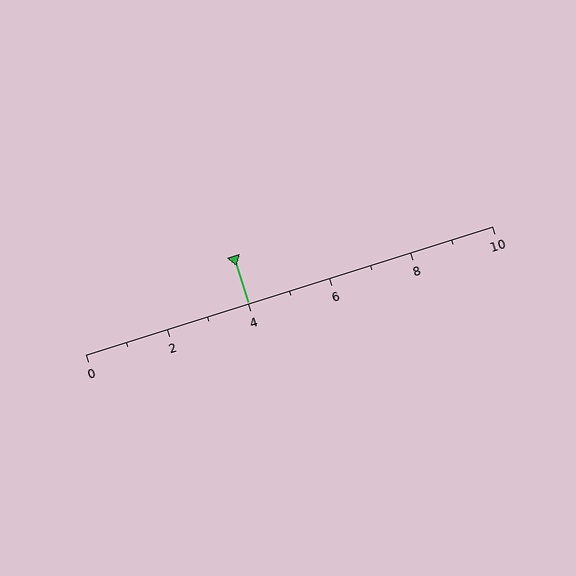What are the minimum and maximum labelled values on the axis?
The axis runs from 0 to 10.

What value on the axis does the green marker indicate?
The marker indicates approximately 4.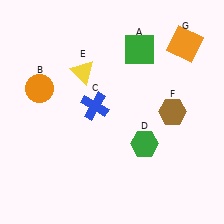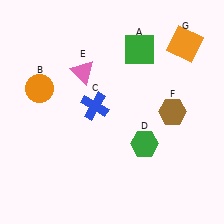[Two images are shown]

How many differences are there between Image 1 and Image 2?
There is 1 difference between the two images.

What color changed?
The triangle (E) changed from yellow in Image 1 to pink in Image 2.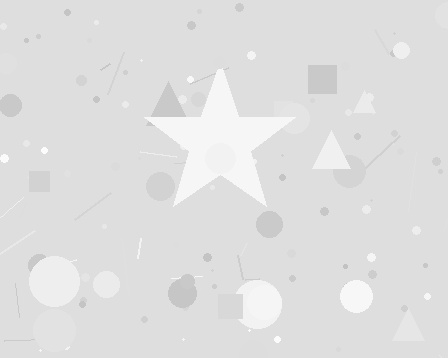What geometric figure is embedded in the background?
A star is embedded in the background.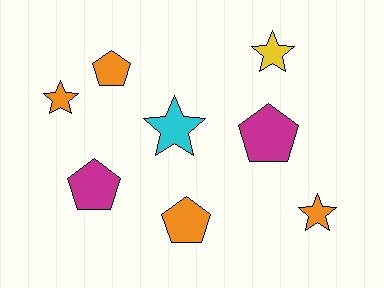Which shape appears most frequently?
Star, with 4 objects.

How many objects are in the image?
There are 8 objects.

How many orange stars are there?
There are 2 orange stars.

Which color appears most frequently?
Orange, with 4 objects.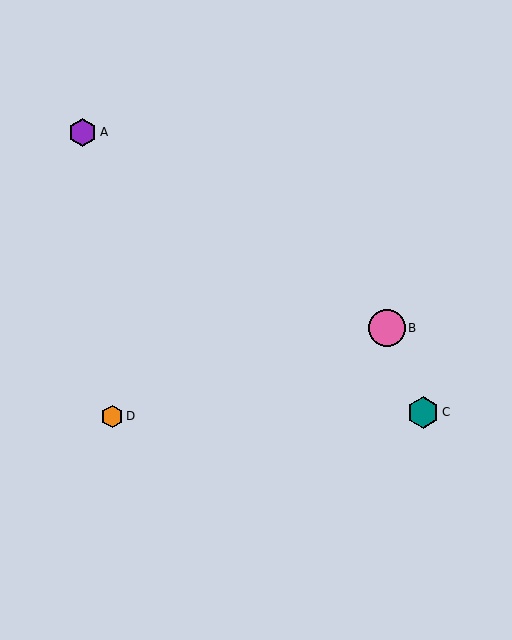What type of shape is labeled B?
Shape B is a pink circle.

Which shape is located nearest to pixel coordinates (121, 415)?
The orange hexagon (labeled D) at (112, 416) is nearest to that location.